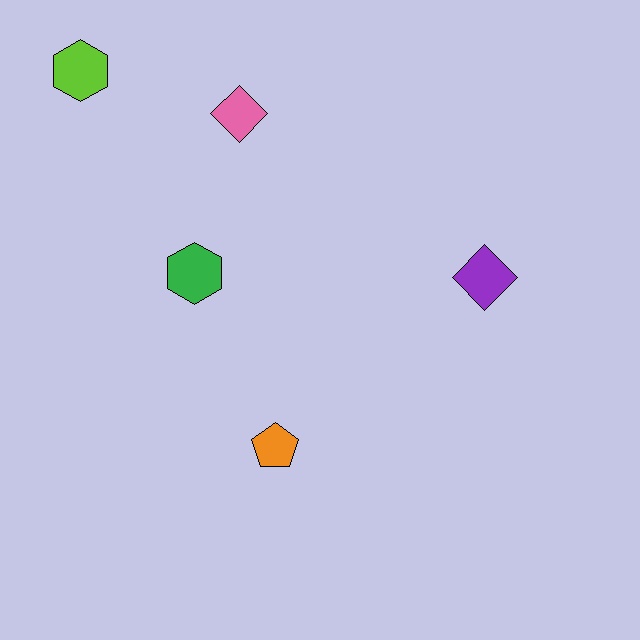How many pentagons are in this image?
There is 1 pentagon.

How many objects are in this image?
There are 5 objects.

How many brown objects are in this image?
There are no brown objects.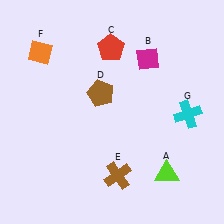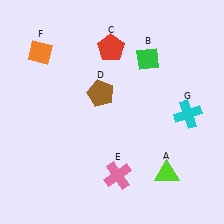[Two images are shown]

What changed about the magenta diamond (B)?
In Image 1, B is magenta. In Image 2, it changed to green.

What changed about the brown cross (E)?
In Image 1, E is brown. In Image 2, it changed to pink.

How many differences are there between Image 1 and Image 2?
There are 2 differences between the two images.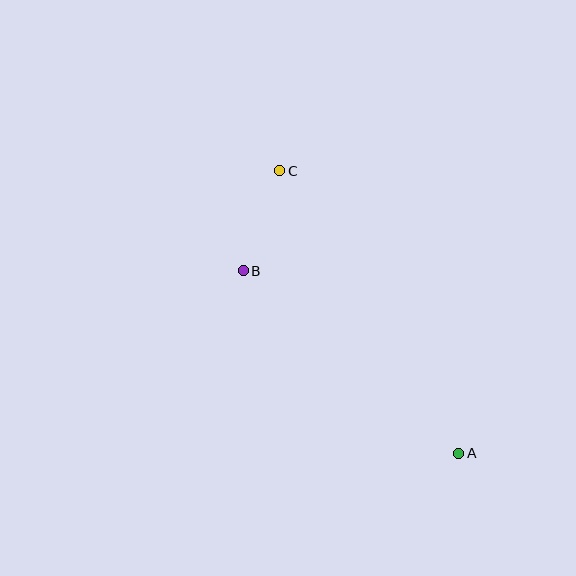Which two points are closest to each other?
Points B and C are closest to each other.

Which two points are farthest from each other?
Points A and C are farthest from each other.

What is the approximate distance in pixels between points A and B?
The distance between A and B is approximately 282 pixels.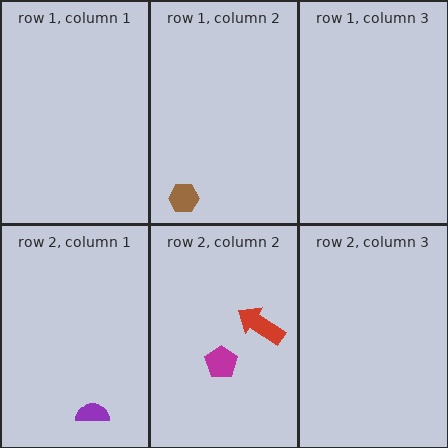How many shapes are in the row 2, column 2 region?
2.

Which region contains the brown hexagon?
The row 1, column 2 region.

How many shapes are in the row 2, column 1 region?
1.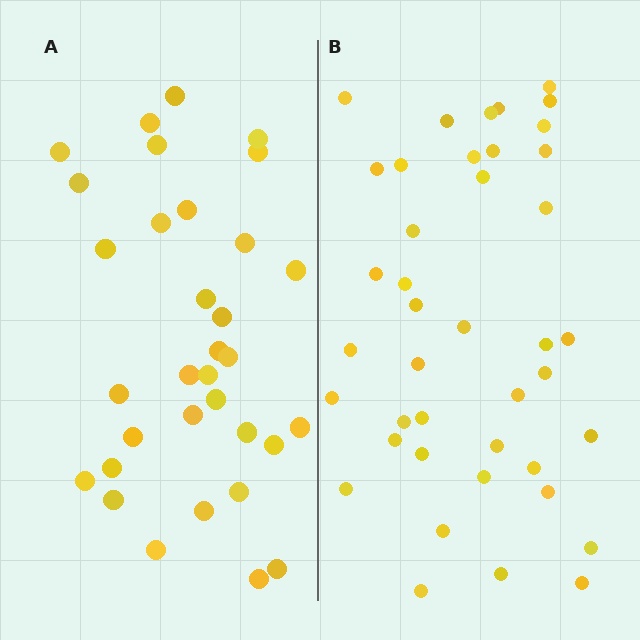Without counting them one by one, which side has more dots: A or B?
Region B (the right region) has more dots.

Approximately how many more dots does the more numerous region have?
Region B has roughly 8 or so more dots than region A.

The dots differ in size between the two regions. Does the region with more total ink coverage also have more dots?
No. Region A has more total ink coverage because its dots are larger, but region B actually contains more individual dots. Total area can be misleading — the number of items is what matters here.